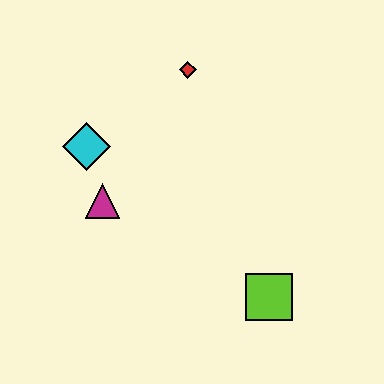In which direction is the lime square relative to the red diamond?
The lime square is below the red diamond.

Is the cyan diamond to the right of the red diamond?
No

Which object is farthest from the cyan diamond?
The lime square is farthest from the cyan diamond.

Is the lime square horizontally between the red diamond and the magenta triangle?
No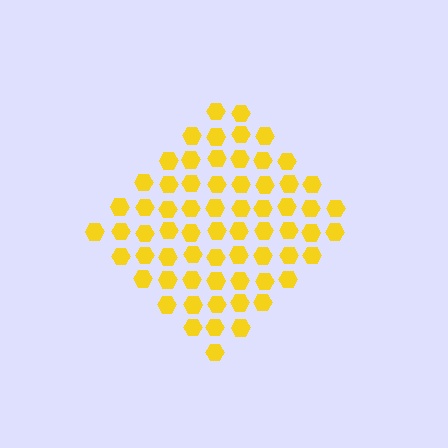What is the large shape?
The large shape is a diamond.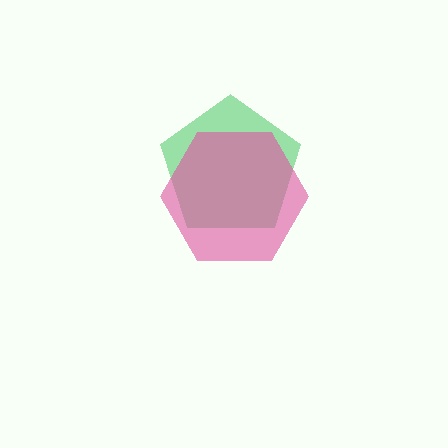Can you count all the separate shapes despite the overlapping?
Yes, there are 2 separate shapes.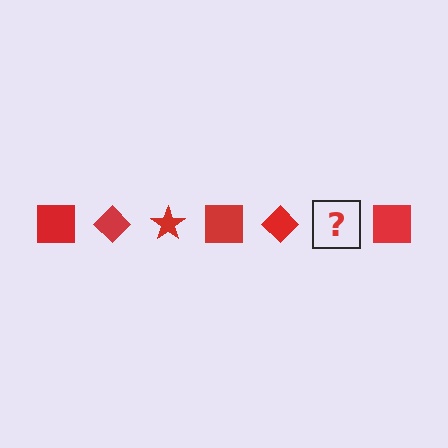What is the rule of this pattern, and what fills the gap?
The rule is that the pattern cycles through square, diamond, star shapes in red. The gap should be filled with a red star.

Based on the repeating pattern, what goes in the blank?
The blank should be a red star.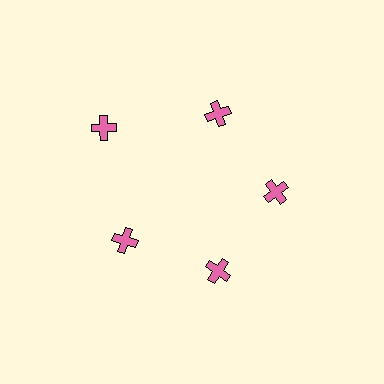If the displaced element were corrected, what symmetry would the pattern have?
It would have 5-fold rotational symmetry — the pattern would map onto itself every 72 degrees.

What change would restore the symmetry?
The symmetry would be restored by moving it inward, back onto the ring so that all 5 crosses sit at equal angles and equal distance from the center.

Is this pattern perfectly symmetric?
No. The 5 pink crosses are arranged in a ring, but one element near the 10 o'clock position is pushed outward from the center, breaking the 5-fold rotational symmetry.